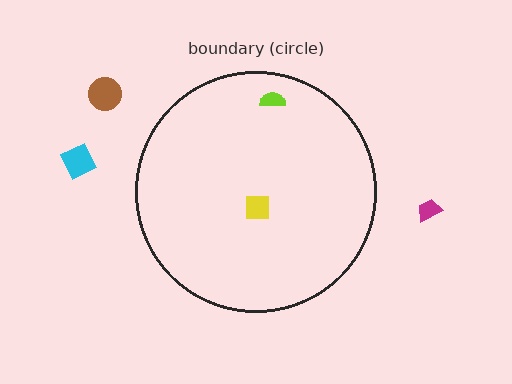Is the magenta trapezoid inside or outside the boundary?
Outside.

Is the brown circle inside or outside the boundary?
Outside.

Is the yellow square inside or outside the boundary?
Inside.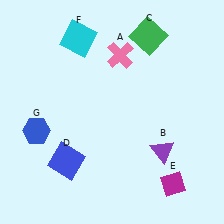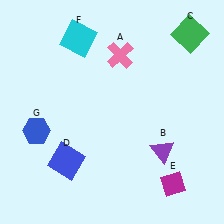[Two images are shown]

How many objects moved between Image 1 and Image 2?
1 object moved between the two images.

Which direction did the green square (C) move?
The green square (C) moved right.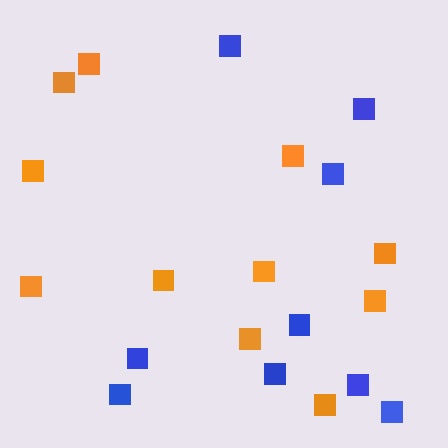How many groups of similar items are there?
There are 2 groups: one group of blue squares (9) and one group of orange squares (11).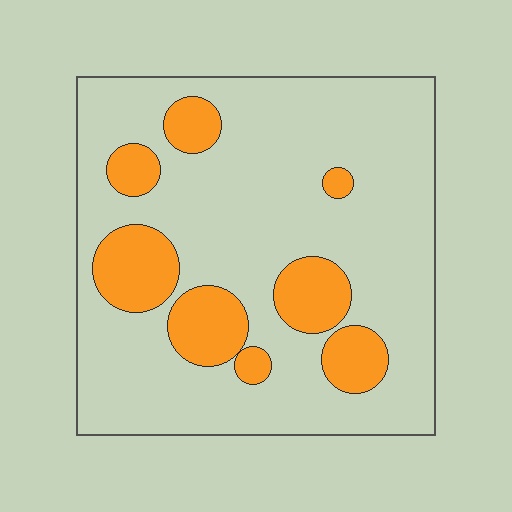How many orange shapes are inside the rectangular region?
8.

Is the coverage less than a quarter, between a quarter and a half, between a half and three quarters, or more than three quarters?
Less than a quarter.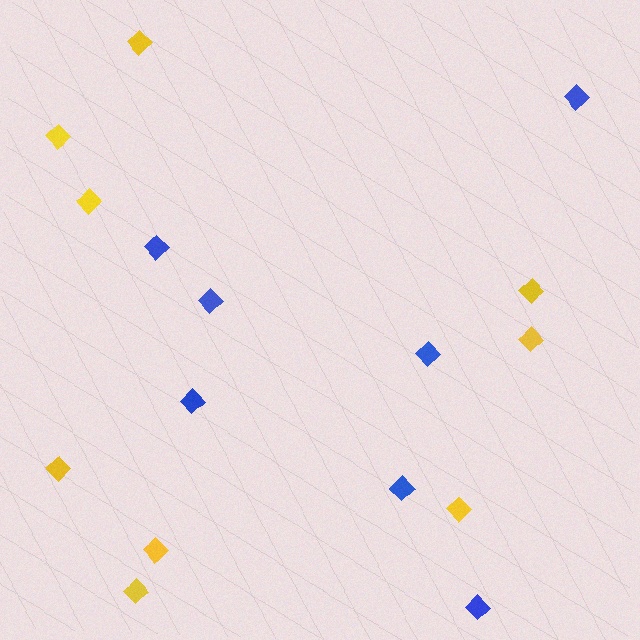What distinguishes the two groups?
There are 2 groups: one group of yellow diamonds (9) and one group of blue diamonds (7).